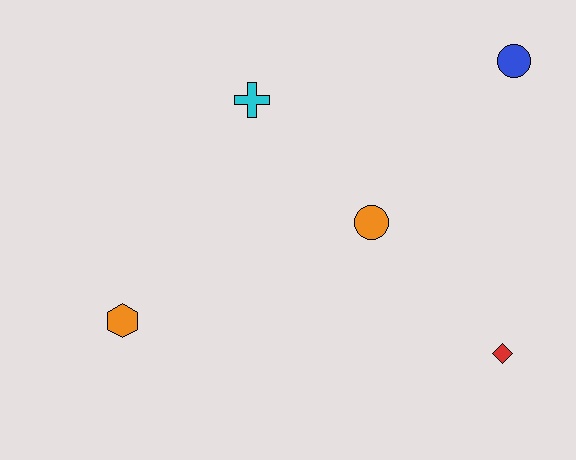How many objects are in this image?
There are 5 objects.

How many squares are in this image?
There are no squares.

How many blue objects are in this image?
There is 1 blue object.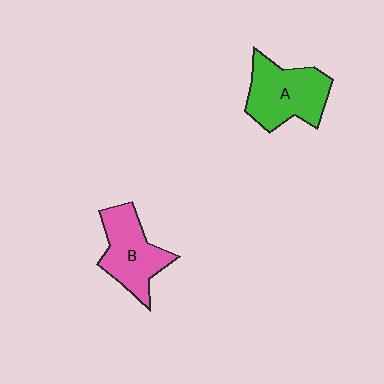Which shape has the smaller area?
Shape B (pink).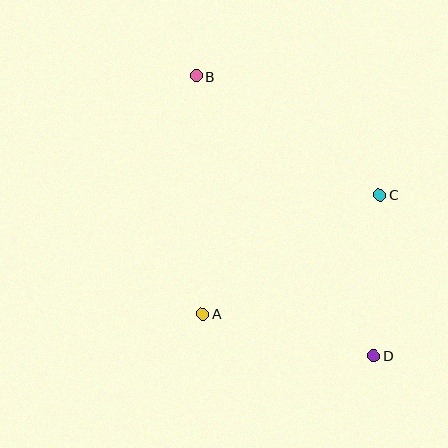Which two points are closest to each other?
Points C and D are closest to each other.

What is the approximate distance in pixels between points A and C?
The distance between A and C is approximately 213 pixels.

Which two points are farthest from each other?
Points B and D are farthest from each other.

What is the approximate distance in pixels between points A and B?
The distance between A and B is approximately 238 pixels.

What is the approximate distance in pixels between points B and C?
The distance between B and C is approximately 218 pixels.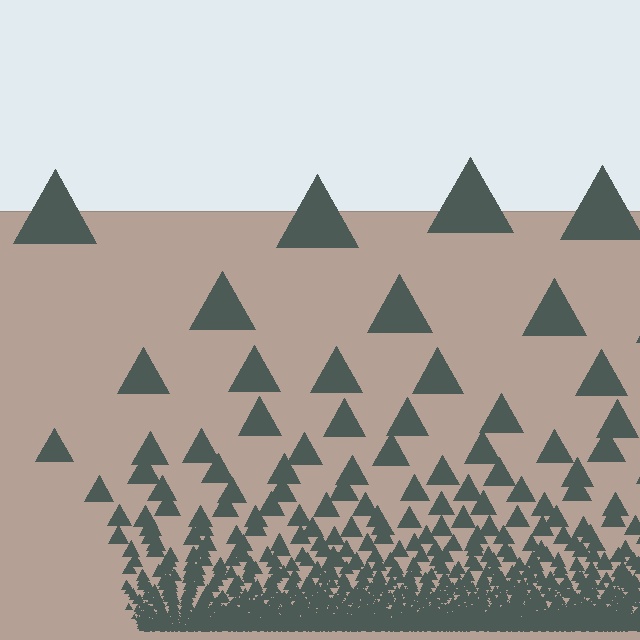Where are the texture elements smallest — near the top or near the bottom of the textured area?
Near the bottom.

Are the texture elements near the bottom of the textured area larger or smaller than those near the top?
Smaller. The gradient is inverted — elements near the bottom are smaller and denser.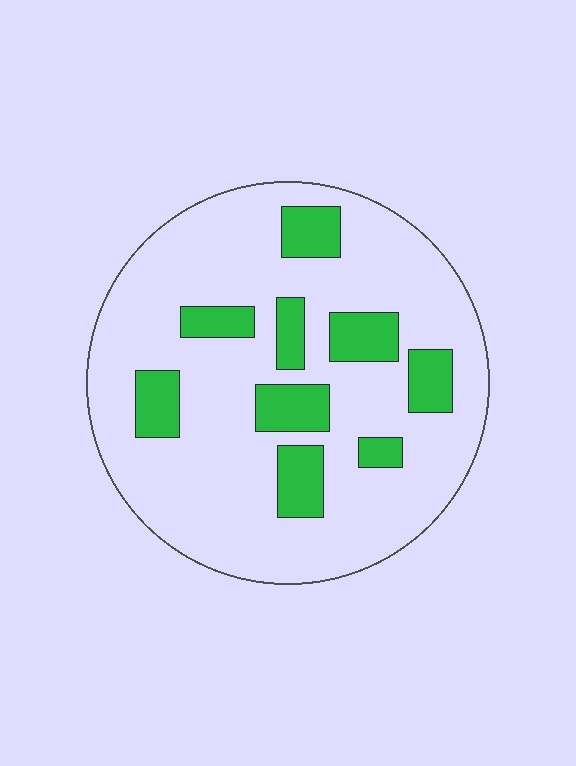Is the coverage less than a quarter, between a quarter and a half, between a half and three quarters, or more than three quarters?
Less than a quarter.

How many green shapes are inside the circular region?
9.